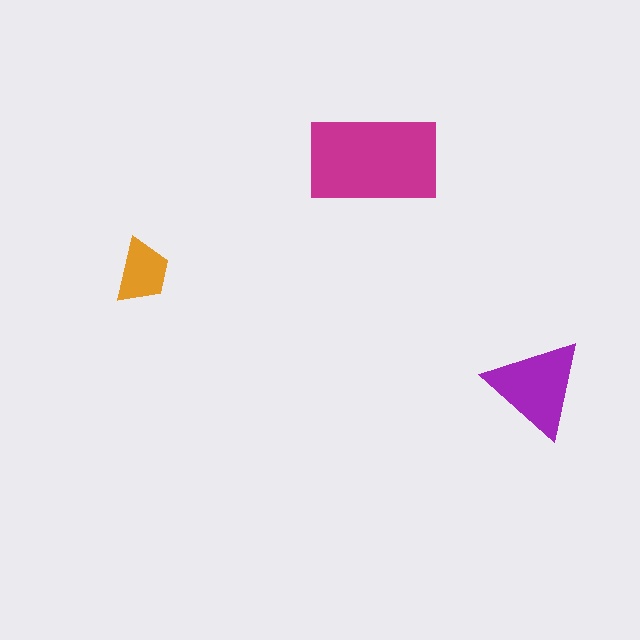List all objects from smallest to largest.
The orange trapezoid, the purple triangle, the magenta rectangle.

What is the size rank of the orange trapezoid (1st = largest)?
3rd.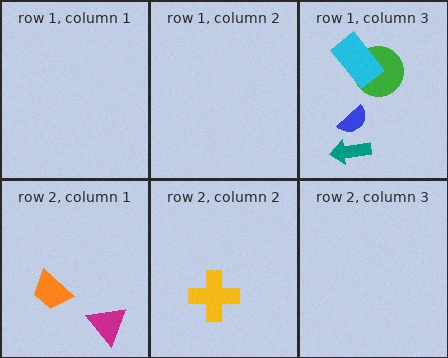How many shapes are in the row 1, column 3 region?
4.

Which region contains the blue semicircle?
The row 1, column 3 region.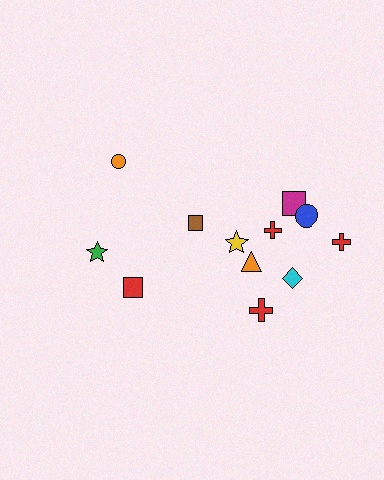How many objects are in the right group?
There are 8 objects.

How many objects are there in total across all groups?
There are 12 objects.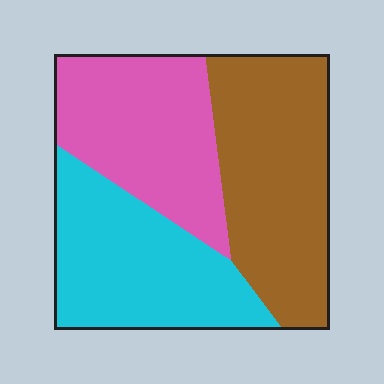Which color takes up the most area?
Brown, at roughly 35%.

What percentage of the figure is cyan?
Cyan takes up about one third (1/3) of the figure.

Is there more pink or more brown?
Brown.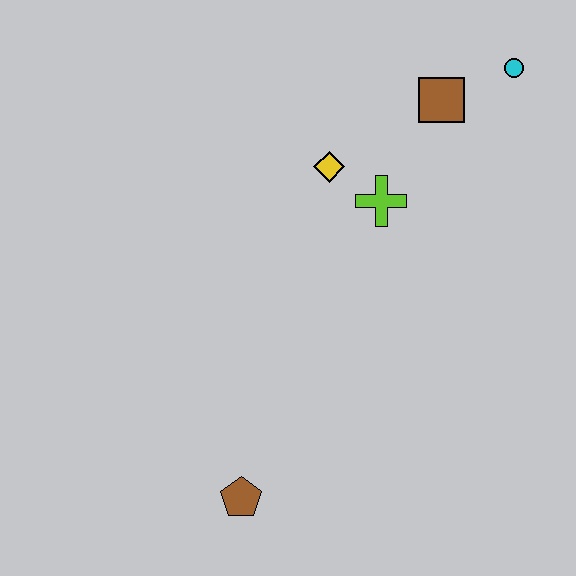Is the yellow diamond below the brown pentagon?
No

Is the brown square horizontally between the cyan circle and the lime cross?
Yes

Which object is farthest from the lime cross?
The brown pentagon is farthest from the lime cross.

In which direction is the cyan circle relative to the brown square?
The cyan circle is to the right of the brown square.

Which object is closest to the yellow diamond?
The lime cross is closest to the yellow diamond.